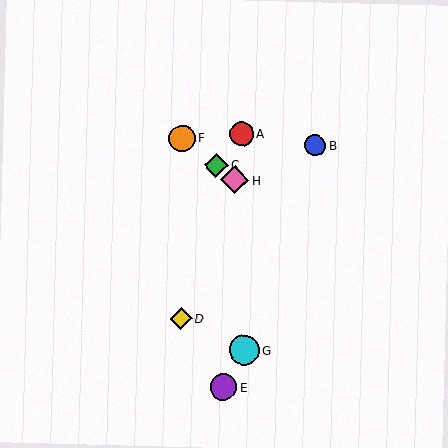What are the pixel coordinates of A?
Object A is at (242, 134).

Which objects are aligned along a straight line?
Objects C, F, H are aligned along a straight line.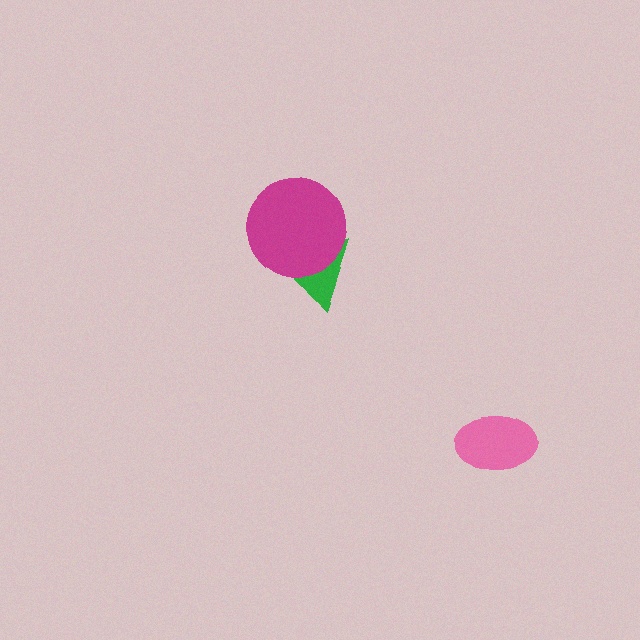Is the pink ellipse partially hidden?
No, no other shape covers it.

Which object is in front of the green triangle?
The magenta circle is in front of the green triangle.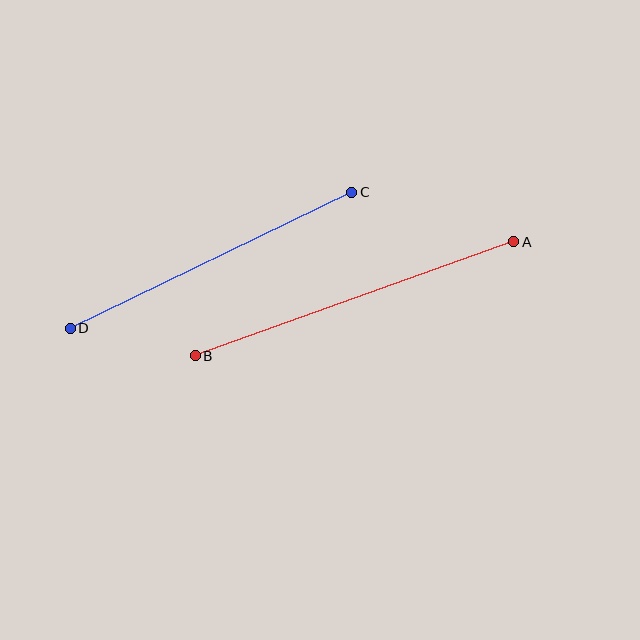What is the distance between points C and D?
The distance is approximately 313 pixels.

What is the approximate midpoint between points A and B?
The midpoint is at approximately (354, 299) pixels.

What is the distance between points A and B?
The distance is approximately 338 pixels.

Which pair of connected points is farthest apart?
Points A and B are farthest apart.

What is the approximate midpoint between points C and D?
The midpoint is at approximately (211, 260) pixels.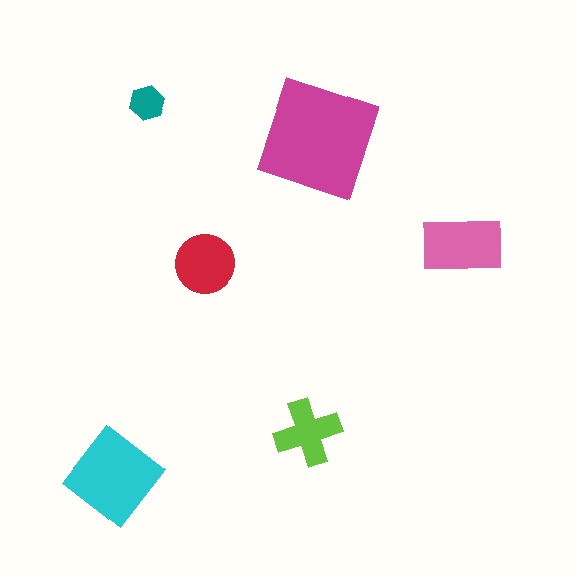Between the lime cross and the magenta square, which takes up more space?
The magenta square.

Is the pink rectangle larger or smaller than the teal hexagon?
Larger.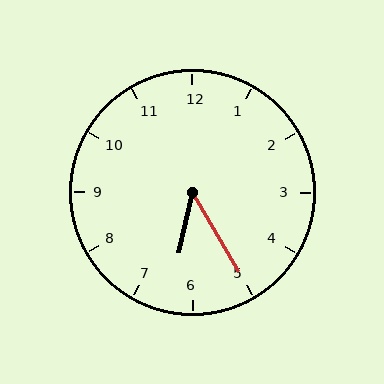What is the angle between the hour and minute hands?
Approximately 42 degrees.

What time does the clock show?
6:25.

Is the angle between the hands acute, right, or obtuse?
It is acute.